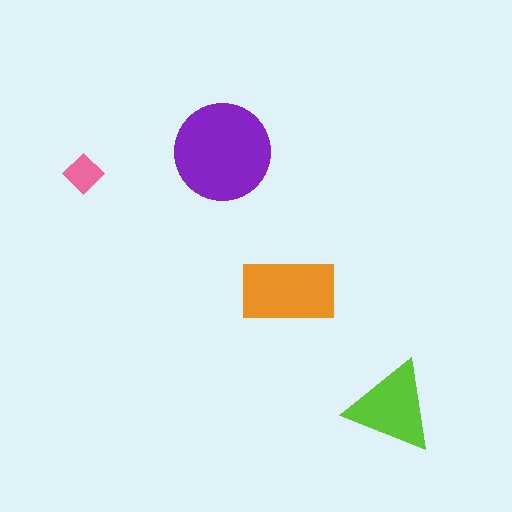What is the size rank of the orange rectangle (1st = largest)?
2nd.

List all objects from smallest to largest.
The pink diamond, the lime triangle, the orange rectangle, the purple circle.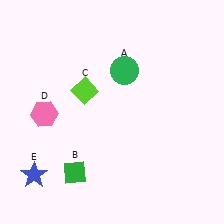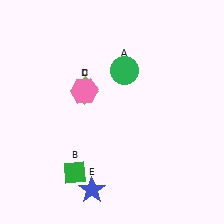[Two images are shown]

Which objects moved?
The objects that moved are: the pink hexagon (D), the blue star (E).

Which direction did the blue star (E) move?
The blue star (E) moved right.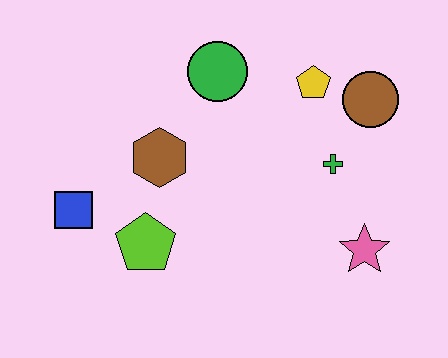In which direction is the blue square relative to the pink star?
The blue square is to the left of the pink star.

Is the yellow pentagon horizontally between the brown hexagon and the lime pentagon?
No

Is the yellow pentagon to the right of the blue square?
Yes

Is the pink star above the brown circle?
No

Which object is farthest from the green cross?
The blue square is farthest from the green cross.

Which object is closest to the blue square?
The lime pentagon is closest to the blue square.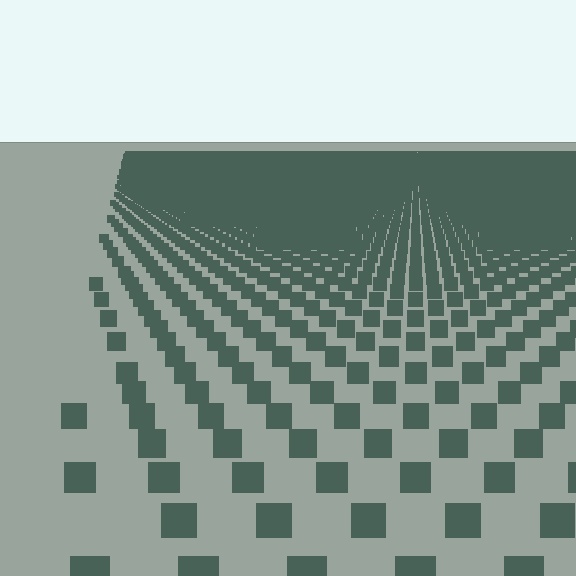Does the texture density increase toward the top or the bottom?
Density increases toward the top.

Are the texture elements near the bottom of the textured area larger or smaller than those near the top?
Larger. Near the bottom, elements are closer to the viewer and appear at a bigger on-screen size.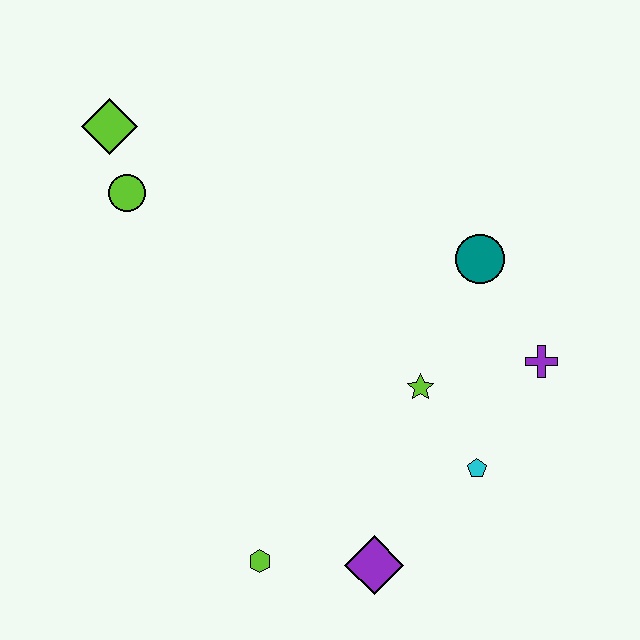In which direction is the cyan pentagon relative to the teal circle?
The cyan pentagon is below the teal circle.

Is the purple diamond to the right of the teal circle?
No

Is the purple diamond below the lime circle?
Yes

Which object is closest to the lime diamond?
The lime circle is closest to the lime diamond.